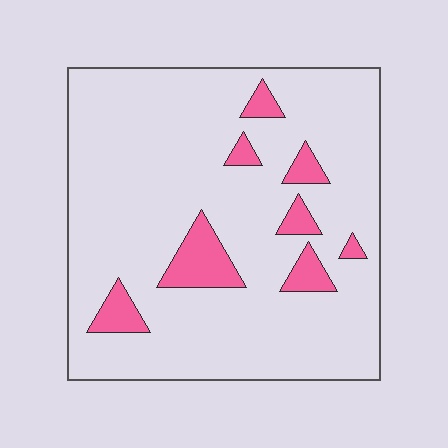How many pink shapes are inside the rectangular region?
8.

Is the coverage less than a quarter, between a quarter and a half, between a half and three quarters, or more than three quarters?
Less than a quarter.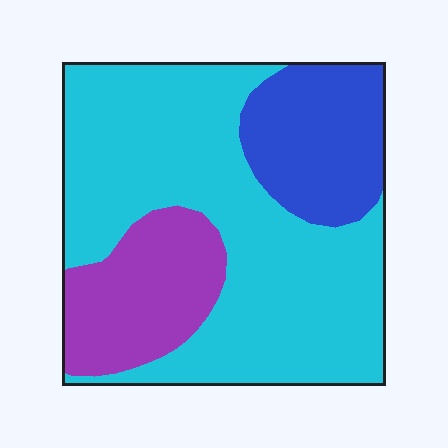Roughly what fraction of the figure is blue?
Blue covers roughly 20% of the figure.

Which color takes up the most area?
Cyan, at roughly 60%.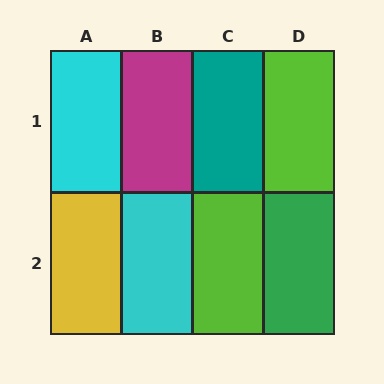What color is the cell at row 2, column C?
Lime.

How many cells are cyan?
2 cells are cyan.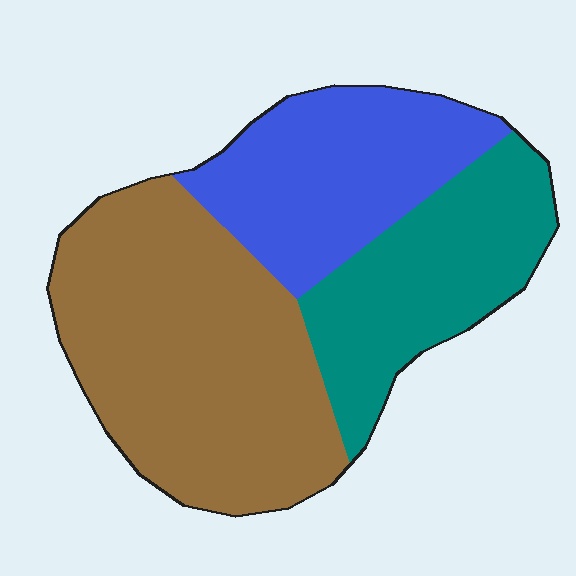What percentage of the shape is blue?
Blue takes up about one quarter (1/4) of the shape.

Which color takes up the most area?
Brown, at roughly 45%.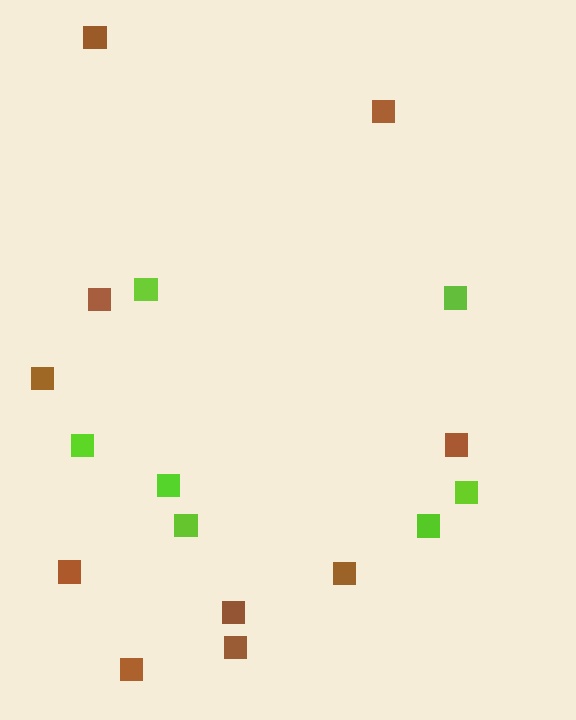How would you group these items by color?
There are 2 groups: one group of lime squares (7) and one group of brown squares (10).